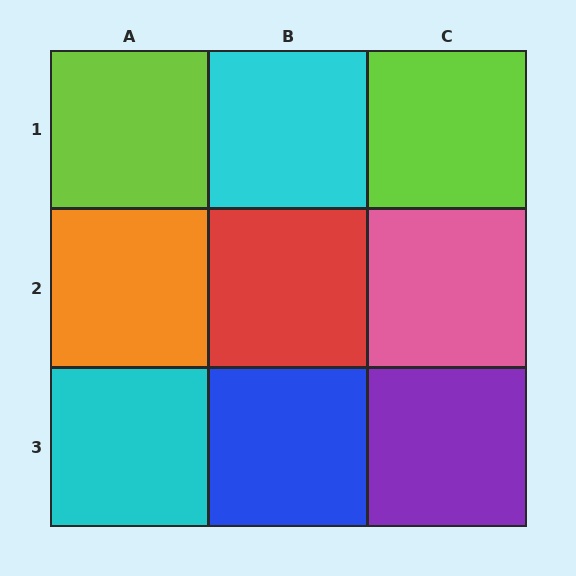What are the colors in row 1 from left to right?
Lime, cyan, lime.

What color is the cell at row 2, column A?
Orange.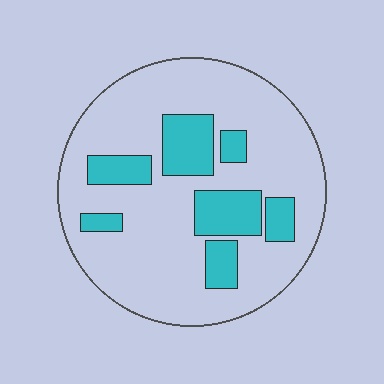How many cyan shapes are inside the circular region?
7.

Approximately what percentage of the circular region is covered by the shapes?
Approximately 25%.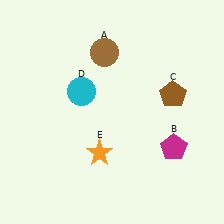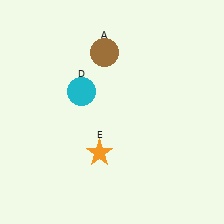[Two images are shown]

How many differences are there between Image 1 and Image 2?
There are 2 differences between the two images.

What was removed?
The magenta pentagon (B), the brown pentagon (C) were removed in Image 2.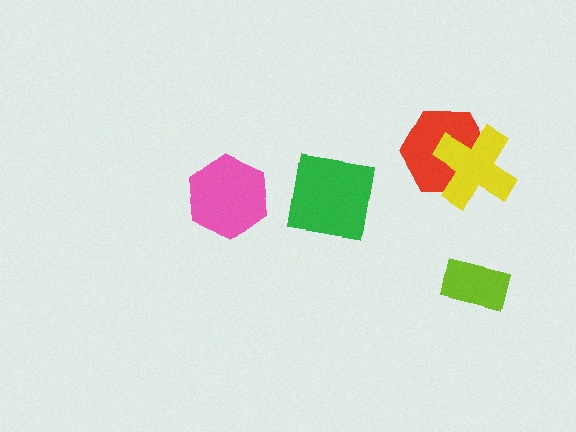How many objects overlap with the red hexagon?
1 object overlaps with the red hexagon.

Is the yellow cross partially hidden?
No, no other shape covers it.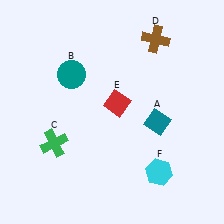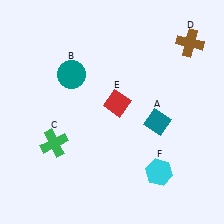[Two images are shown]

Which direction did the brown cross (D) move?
The brown cross (D) moved right.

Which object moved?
The brown cross (D) moved right.